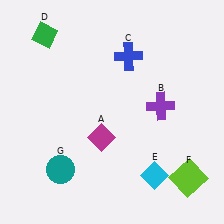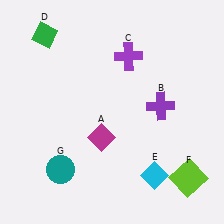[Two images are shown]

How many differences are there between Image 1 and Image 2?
There is 1 difference between the two images.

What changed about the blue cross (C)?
In Image 1, C is blue. In Image 2, it changed to purple.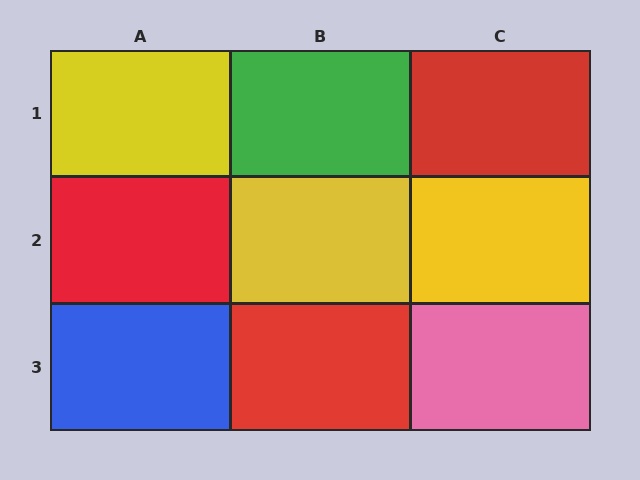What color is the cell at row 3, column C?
Pink.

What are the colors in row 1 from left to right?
Yellow, green, red.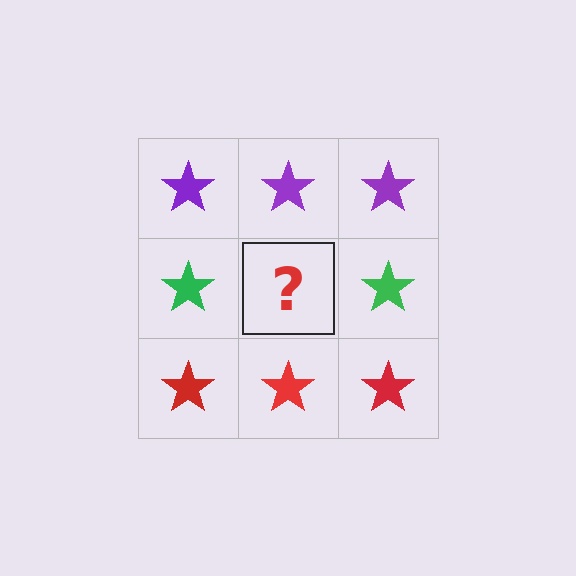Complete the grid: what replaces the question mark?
The question mark should be replaced with a green star.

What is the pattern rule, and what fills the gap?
The rule is that each row has a consistent color. The gap should be filled with a green star.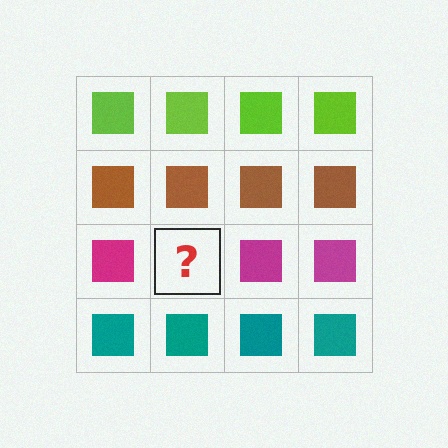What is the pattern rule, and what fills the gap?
The rule is that each row has a consistent color. The gap should be filled with a magenta square.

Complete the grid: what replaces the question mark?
The question mark should be replaced with a magenta square.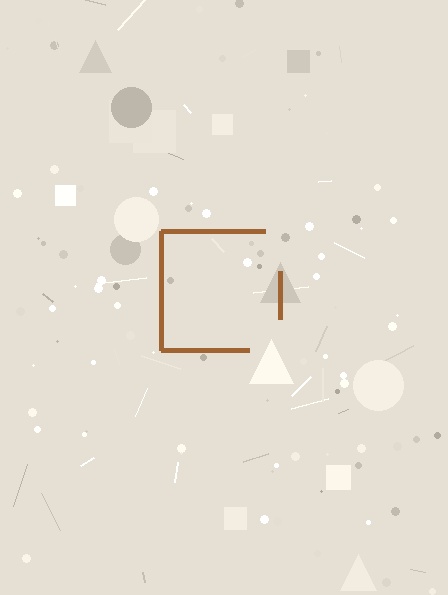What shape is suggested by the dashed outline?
The dashed outline suggests a square.